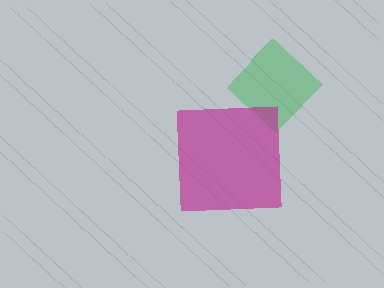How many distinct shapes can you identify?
There are 2 distinct shapes: a green diamond, a magenta square.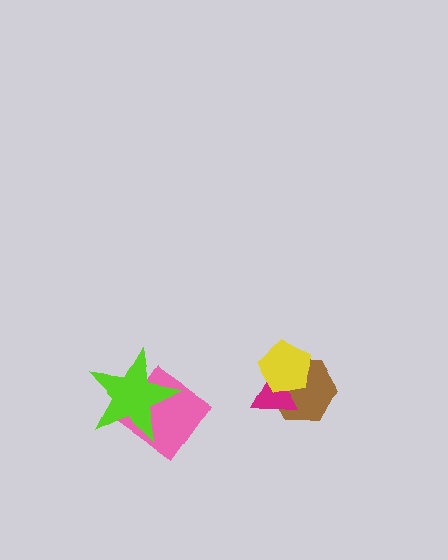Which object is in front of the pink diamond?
The lime star is in front of the pink diamond.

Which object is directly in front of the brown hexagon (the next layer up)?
The magenta triangle is directly in front of the brown hexagon.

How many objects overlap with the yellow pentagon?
2 objects overlap with the yellow pentagon.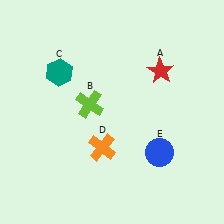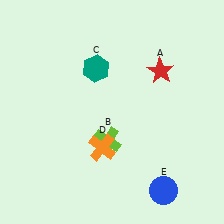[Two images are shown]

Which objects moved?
The objects that moved are: the lime cross (B), the teal hexagon (C), the blue circle (E).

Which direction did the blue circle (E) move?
The blue circle (E) moved down.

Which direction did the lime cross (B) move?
The lime cross (B) moved down.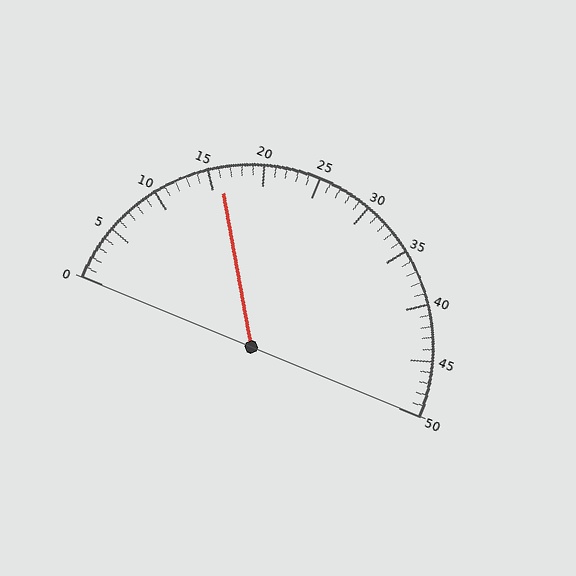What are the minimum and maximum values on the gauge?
The gauge ranges from 0 to 50.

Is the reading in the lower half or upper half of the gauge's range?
The reading is in the lower half of the range (0 to 50).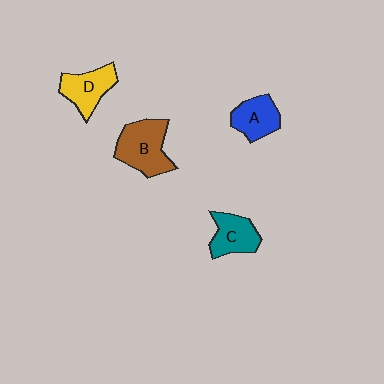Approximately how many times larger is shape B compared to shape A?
Approximately 1.5 times.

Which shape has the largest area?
Shape B (brown).